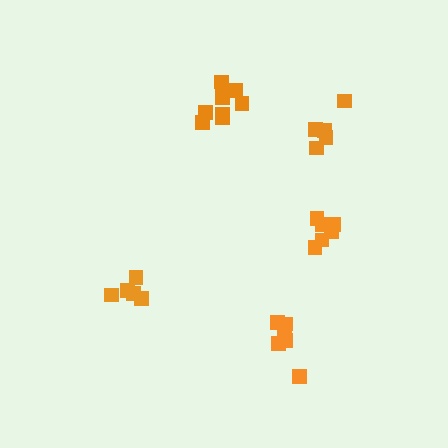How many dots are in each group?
Group 1: 6 dots, Group 2: 5 dots, Group 3: 6 dots, Group 4: 5 dots, Group 5: 9 dots (31 total).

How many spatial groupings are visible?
There are 5 spatial groupings.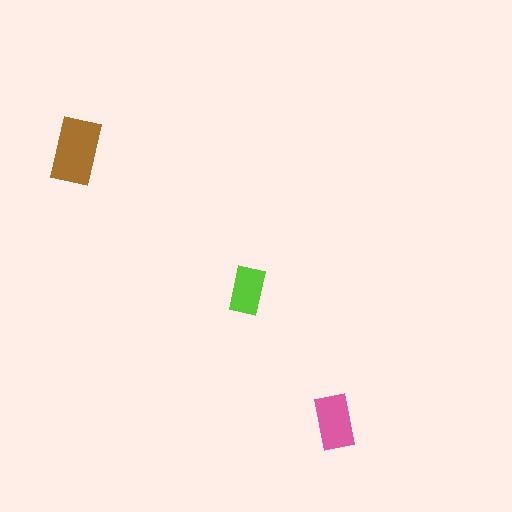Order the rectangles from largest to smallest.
the brown one, the pink one, the lime one.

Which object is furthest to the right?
The pink rectangle is rightmost.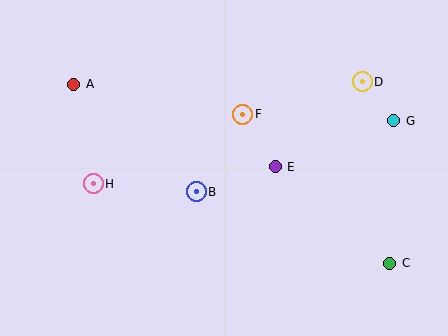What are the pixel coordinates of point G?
Point G is at (394, 121).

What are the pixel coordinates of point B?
Point B is at (196, 192).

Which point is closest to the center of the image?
Point B at (196, 192) is closest to the center.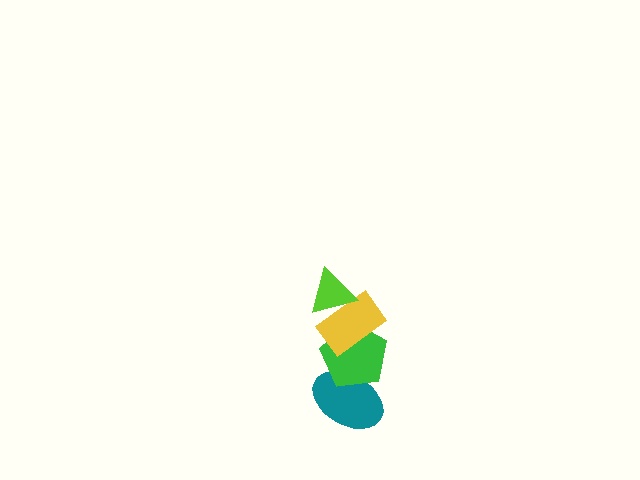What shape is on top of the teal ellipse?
The green pentagon is on top of the teal ellipse.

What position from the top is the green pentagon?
The green pentagon is 3rd from the top.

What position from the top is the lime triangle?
The lime triangle is 1st from the top.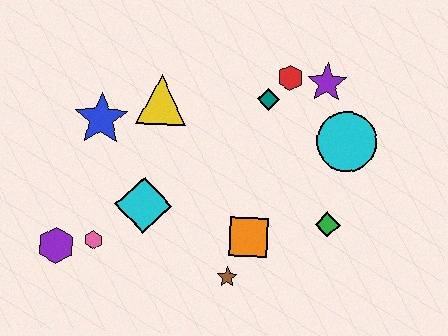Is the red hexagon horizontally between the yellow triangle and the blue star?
No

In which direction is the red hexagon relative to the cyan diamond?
The red hexagon is to the right of the cyan diamond.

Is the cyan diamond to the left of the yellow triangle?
Yes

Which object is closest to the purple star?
The red hexagon is closest to the purple star.